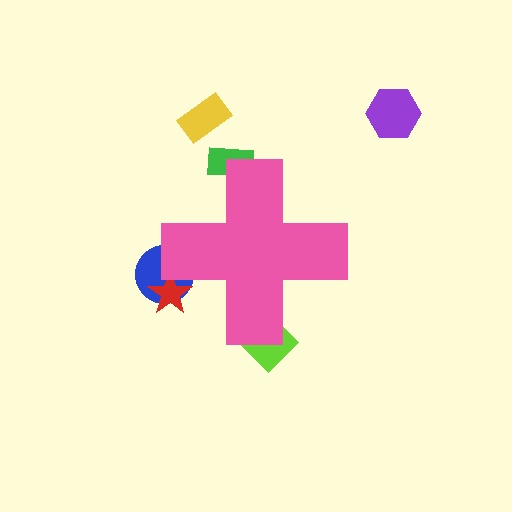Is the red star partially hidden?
Yes, the red star is partially hidden behind the pink cross.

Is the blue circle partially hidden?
Yes, the blue circle is partially hidden behind the pink cross.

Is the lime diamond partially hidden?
Yes, the lime diamond is partially hidden behind the pink cross.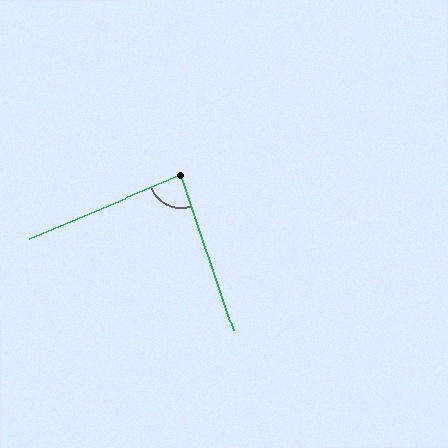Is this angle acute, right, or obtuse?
It is approximately a right angle.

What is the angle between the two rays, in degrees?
Approximately 86 degrees.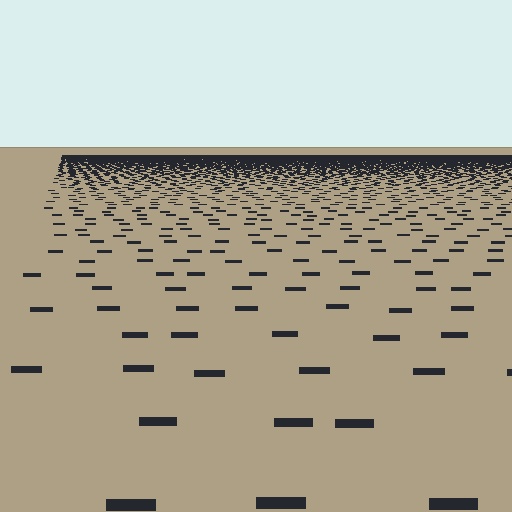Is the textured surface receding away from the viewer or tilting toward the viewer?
The surface is receding away from the viewer. Texture elements get smaller and denser toward the top.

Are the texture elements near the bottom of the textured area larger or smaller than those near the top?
Larger. Near the bottom, elements are closer to the viewer and appear at a bigger on-screen size.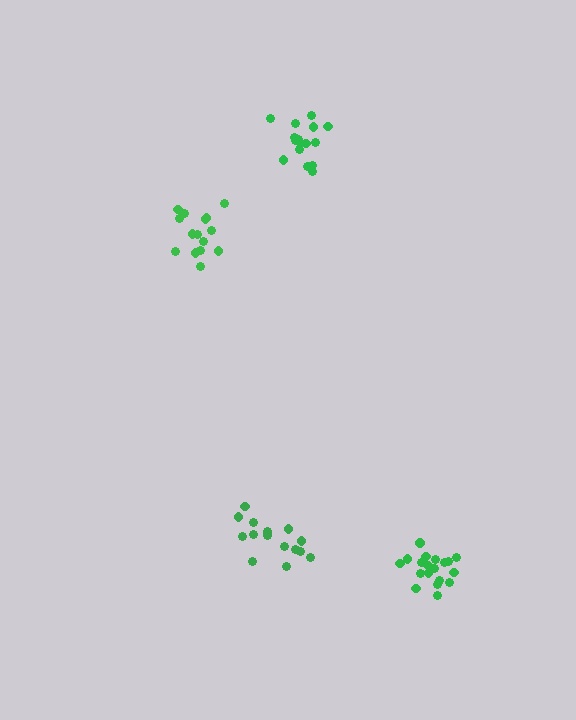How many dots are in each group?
Group 1: 15 dots, Group 2: 16 dots, Group 3: 17 dots, Group 4: 19 dots (67 total).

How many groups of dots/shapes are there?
There are 4 groups.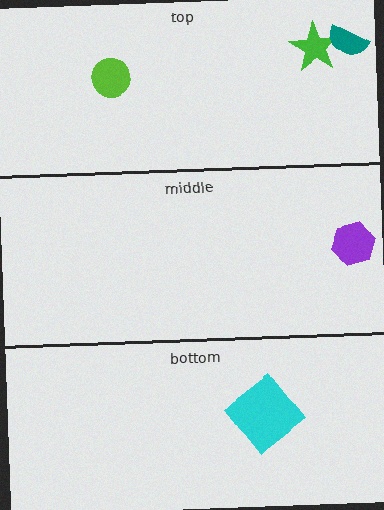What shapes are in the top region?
The green star, the teal semicircle, the lime circle.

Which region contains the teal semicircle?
The top region.